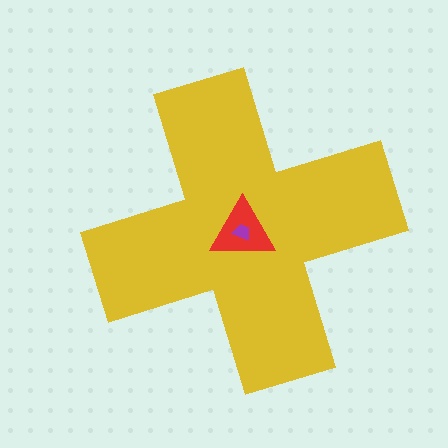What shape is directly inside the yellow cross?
The red triangle.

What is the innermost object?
The purple trapezoid.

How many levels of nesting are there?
3.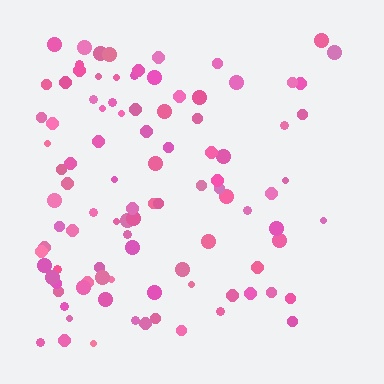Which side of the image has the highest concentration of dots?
The left.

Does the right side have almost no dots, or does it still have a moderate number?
Still a moderate number, just noticeably fewer than the left.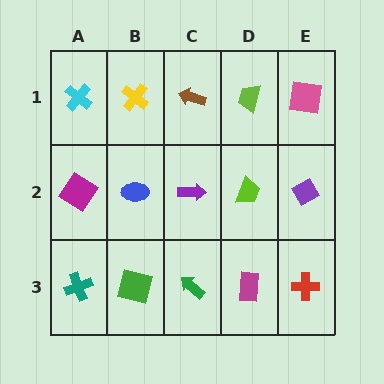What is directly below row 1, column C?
A purple arrow.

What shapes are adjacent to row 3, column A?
A magenta diamond (row 2, column A), a green square (row 3, column B).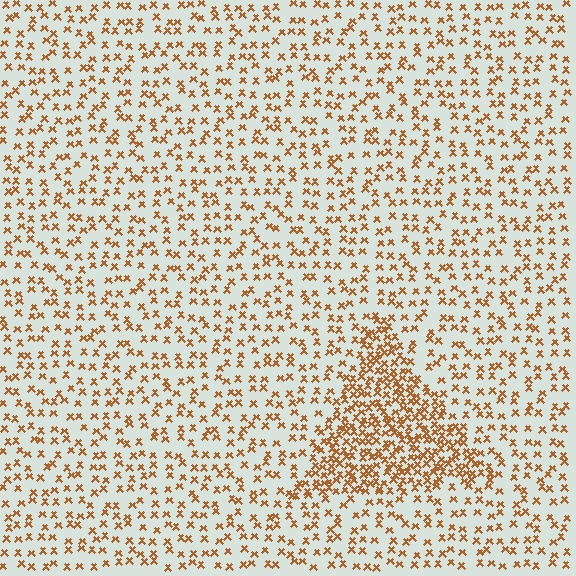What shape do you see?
I see a triangle.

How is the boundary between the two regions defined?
The boundary is defined by a change in element density (approximately 2.4x ratio). All elements are the same color, size, and shape.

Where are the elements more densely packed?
The elements are more densely packed inside the triangle boundary.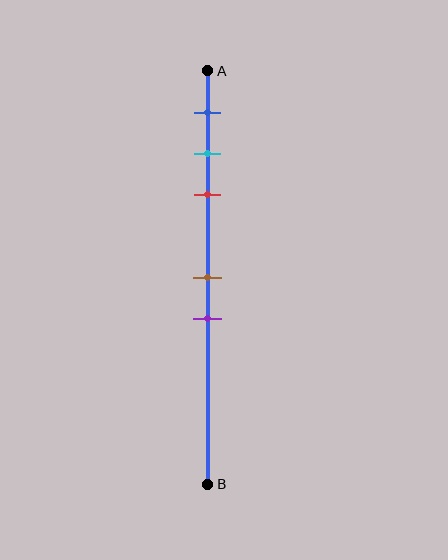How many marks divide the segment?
There are 5 marks dividing the segment.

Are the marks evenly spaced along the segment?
No, the marks are not evenly spaced.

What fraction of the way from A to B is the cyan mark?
The cyan mark is approximately 20% (0.2) of the way from A to B.